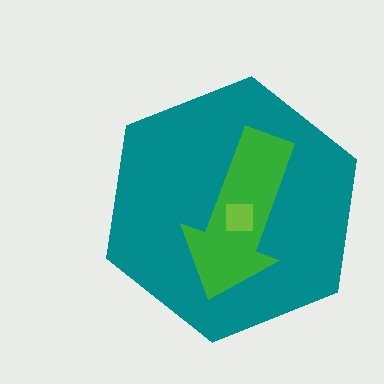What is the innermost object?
The lime square.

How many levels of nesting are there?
3.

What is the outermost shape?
The teal hexagon.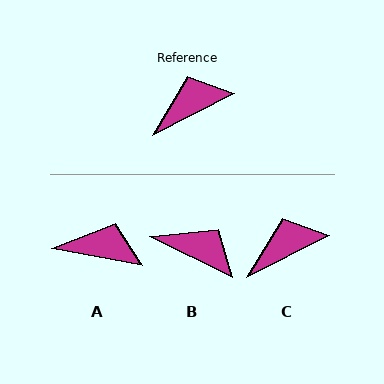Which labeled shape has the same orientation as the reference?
C.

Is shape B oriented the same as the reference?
No, it is off by about 53 degrees.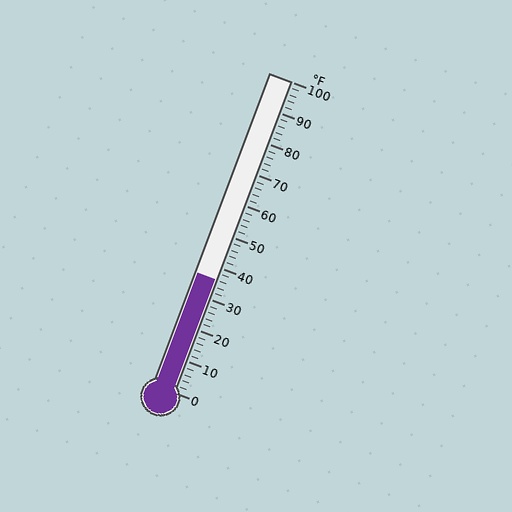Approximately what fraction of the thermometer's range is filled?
The thermometer is filled to approximately 35% of its range.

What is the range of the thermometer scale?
The thermometer scale ranges from 0°F to 100°F.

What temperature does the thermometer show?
The thermometer shows approximately 36°F.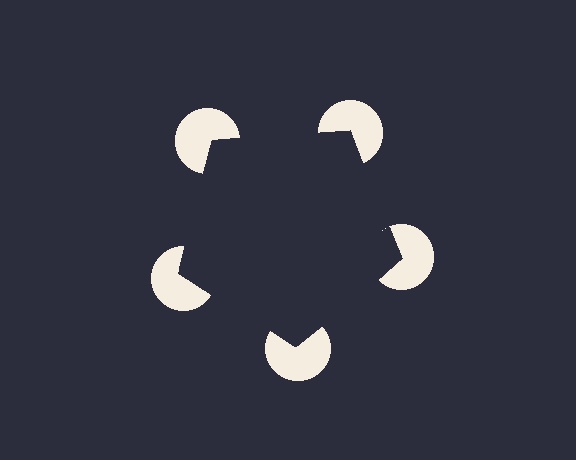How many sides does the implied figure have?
5 sides.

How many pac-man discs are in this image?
There are 5 — one at each vertex of the illusory pentagon.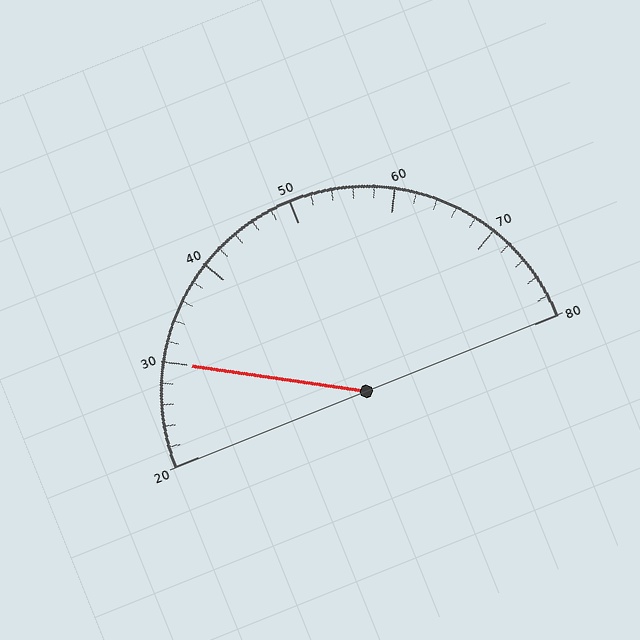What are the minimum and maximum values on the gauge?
The gauge ranges from 20 to 80.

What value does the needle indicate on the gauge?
The needle indicates approximately 30.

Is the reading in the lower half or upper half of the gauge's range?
The reading is in the lower half of the range (20 to 80).